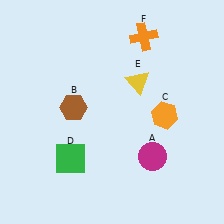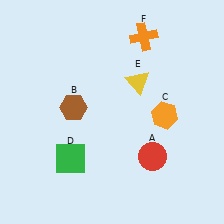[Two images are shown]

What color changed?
The circle (A) changed from magenta in Image 1 to red in Image 2.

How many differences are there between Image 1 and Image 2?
There is 1 difference between the two images.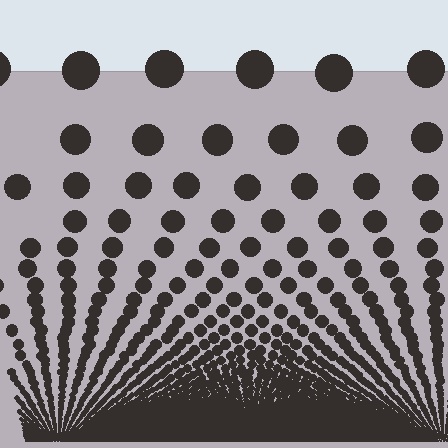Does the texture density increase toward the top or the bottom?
Density increases toward the bottom.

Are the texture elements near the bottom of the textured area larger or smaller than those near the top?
Smaller. The gradient is inverted — elements near the bottom are smaller and denser.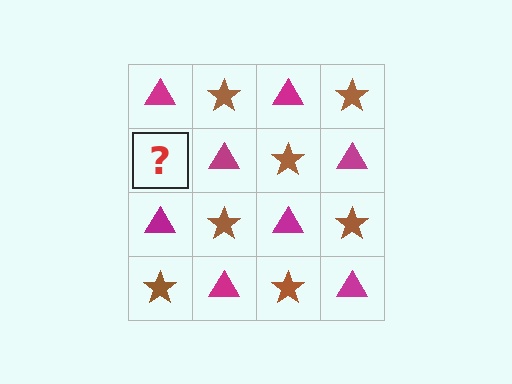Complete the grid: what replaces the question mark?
The question mark should be replaced with a brown star.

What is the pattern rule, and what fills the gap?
The rule is that it alternates magenta triangle and brown star in a checkerboard pattern. The gap should be filled with a brown star.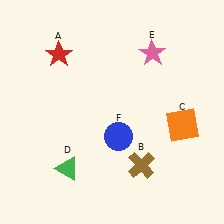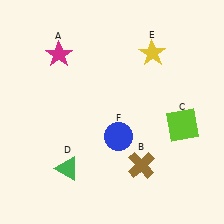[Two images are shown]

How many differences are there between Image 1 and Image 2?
There are 3 differences between the two images.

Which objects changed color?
A changed from red to magenta. C changed from orange to lime. E changed from pink to yellow.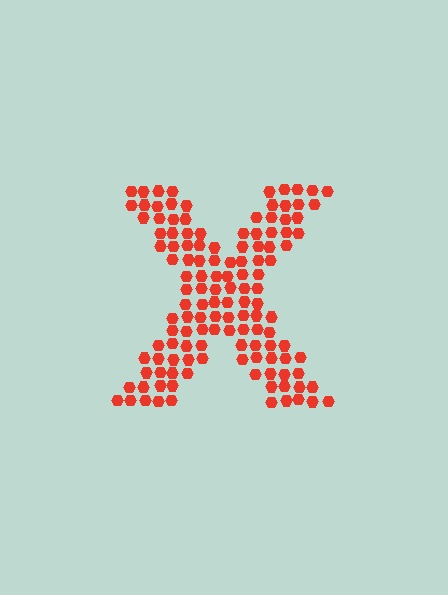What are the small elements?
The small elements are hexagons.